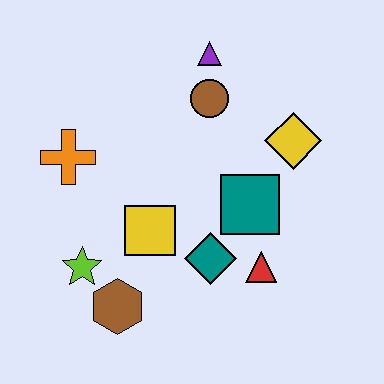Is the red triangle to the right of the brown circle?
Yes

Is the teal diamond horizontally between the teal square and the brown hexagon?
Yes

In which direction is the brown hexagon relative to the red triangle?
The brown hexagon is to the left of the red triangle.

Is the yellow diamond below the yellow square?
No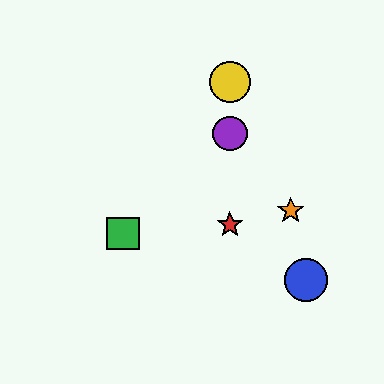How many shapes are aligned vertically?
3 shapes (the red star, the yellow circle, the purple circle) are aligned vertically.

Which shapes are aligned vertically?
The red star, the yellow circle, the purple circle are aligned vertically.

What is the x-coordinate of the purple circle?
The purple circle is at x≈230.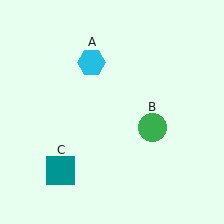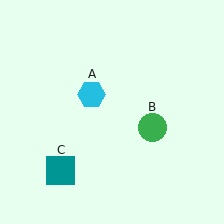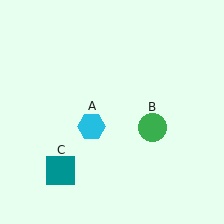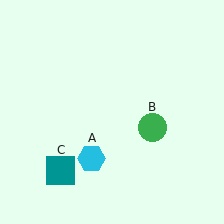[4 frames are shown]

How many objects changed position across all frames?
1 object changed position: cyan hexagon (object A).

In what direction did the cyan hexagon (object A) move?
The cyan hexagon (object A) moved down.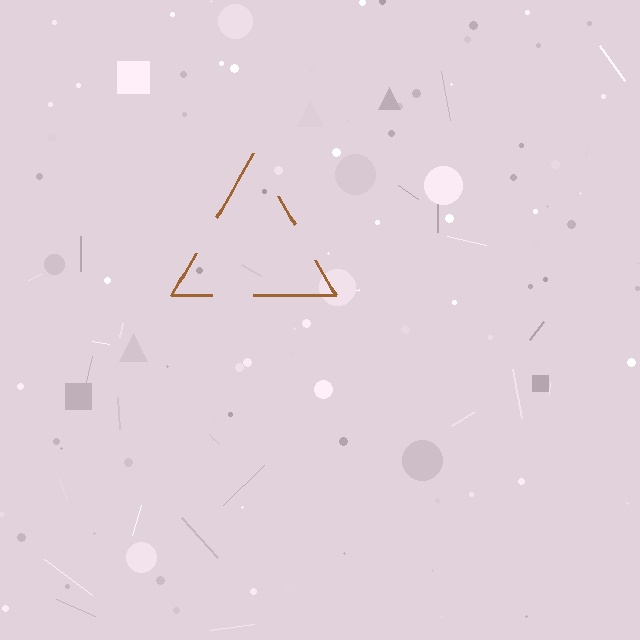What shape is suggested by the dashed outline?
The dashed outline suggests a triangle.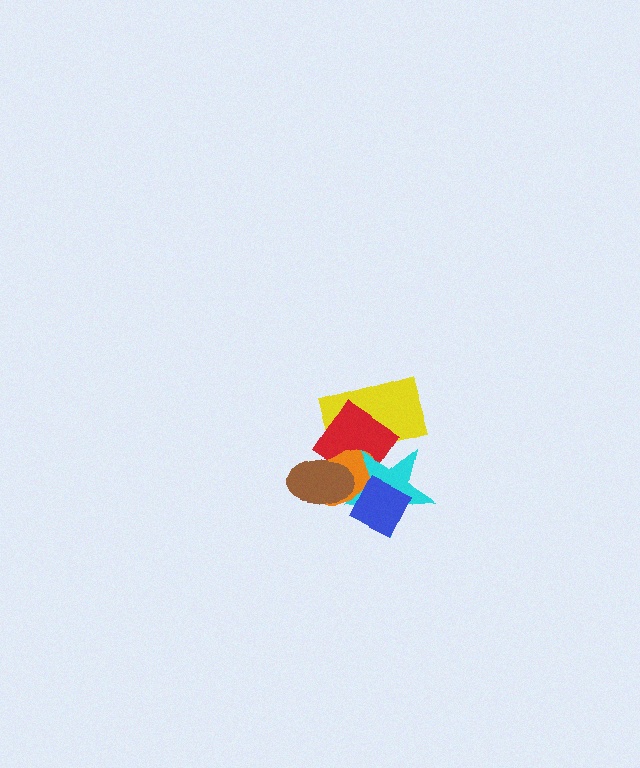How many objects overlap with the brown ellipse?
3 objects overlap with the brown ellipse.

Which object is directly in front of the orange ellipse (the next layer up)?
The cyan star is directly in front of the orange ellipse.